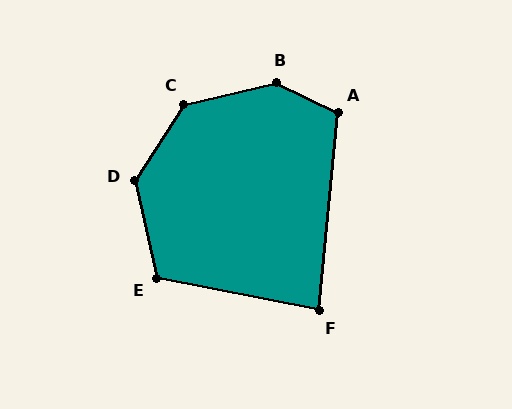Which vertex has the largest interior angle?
B, at approximately 141 degrees.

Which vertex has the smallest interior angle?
F, at approximately 84 degrees.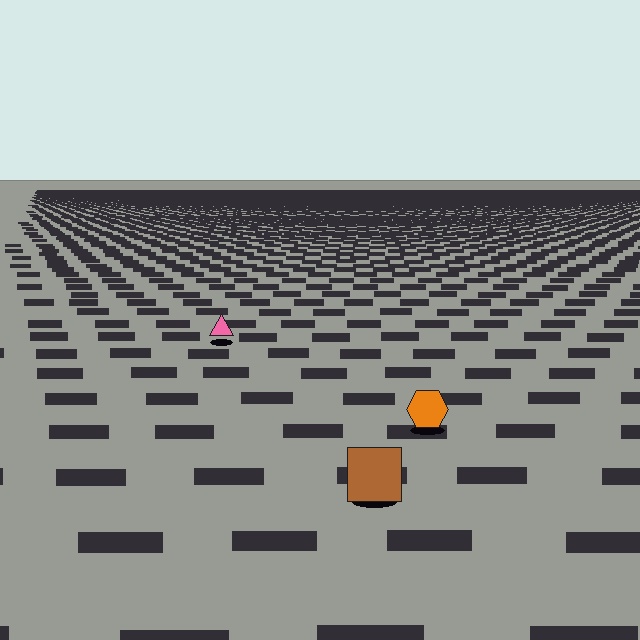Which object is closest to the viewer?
The brown square is closest. The texture marks near it are larger and more spread out.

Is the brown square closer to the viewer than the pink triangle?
Yes. The brown square is closer — you can tell from the texture gradient: the ground texture is coarser near it.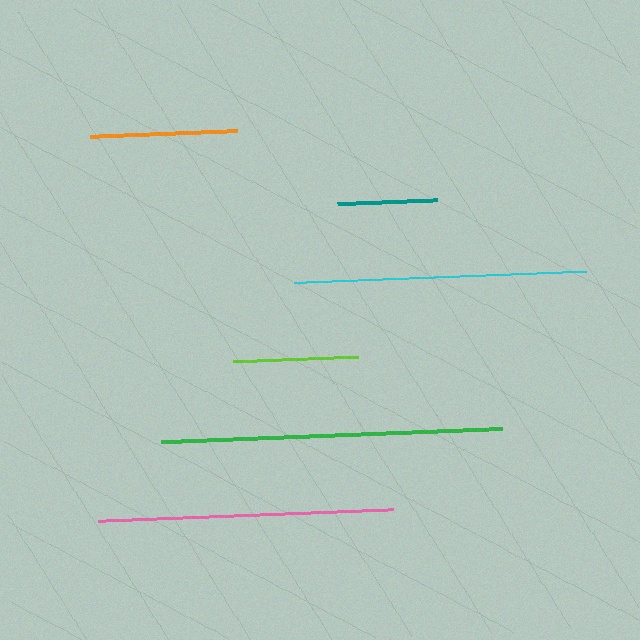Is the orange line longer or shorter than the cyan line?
The cyan line is longer than the orange line.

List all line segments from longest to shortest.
From longest to shortest: green, pink, cyan, orange, lime, teal.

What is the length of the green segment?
The green segment is approximately 342 pixels long.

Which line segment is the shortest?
The teal line is the shortest at approximately 101 pixels.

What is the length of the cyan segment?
The cyan segment is approximately 294 pixels long.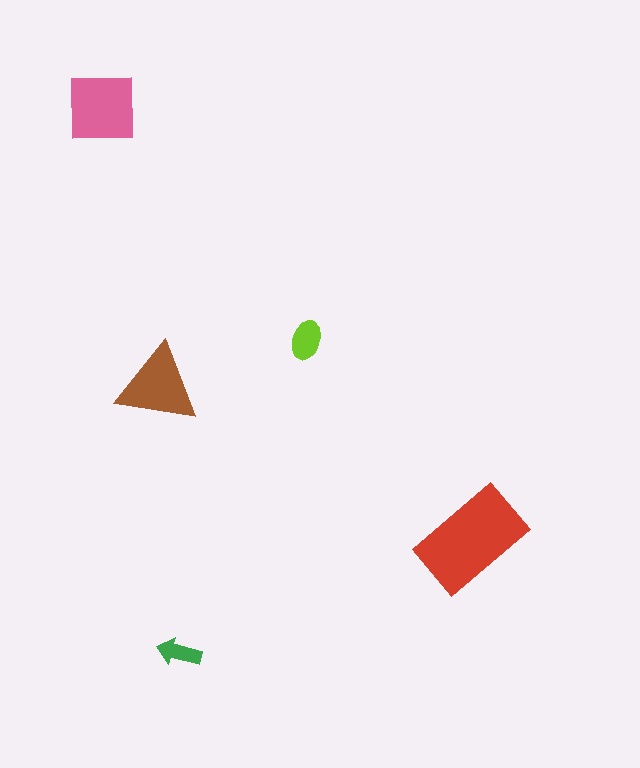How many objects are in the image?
There are 5 objects in the image.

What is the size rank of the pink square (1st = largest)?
2nd.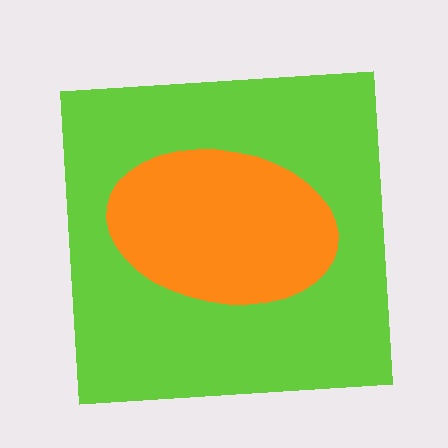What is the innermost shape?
The orange ellipse.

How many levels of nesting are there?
2.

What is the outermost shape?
The lime square.